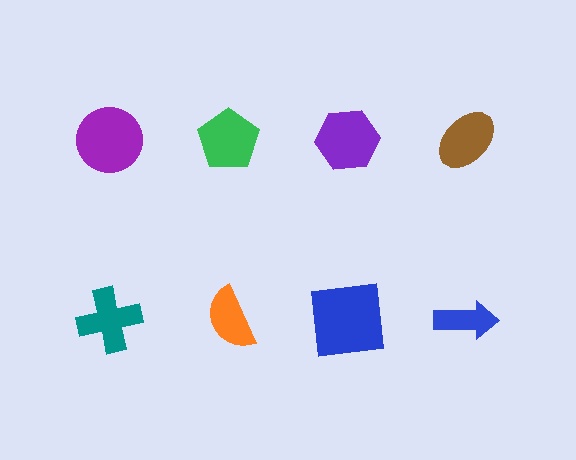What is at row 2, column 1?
A teal cross.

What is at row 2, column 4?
A blue arrow.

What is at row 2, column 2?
An orange semicircle.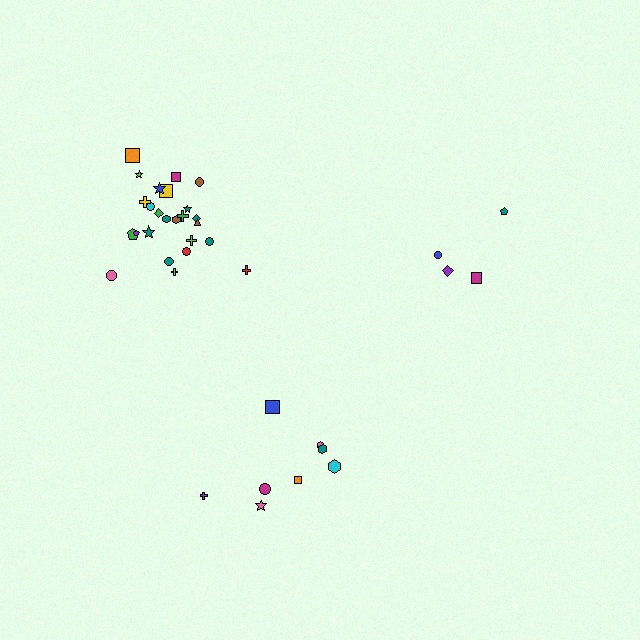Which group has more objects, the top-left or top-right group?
The top-left group.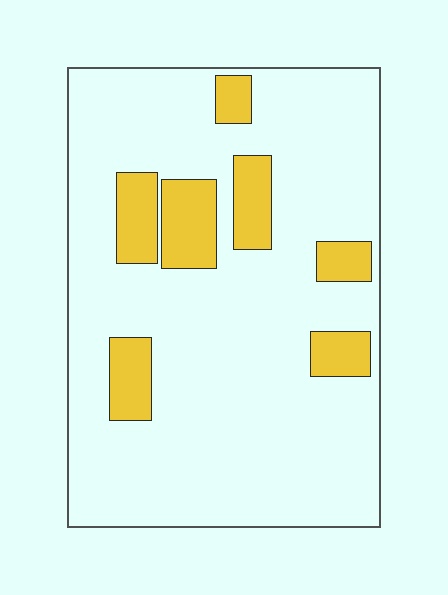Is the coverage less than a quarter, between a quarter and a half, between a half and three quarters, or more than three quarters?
Less than a quarter.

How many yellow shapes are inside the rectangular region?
7.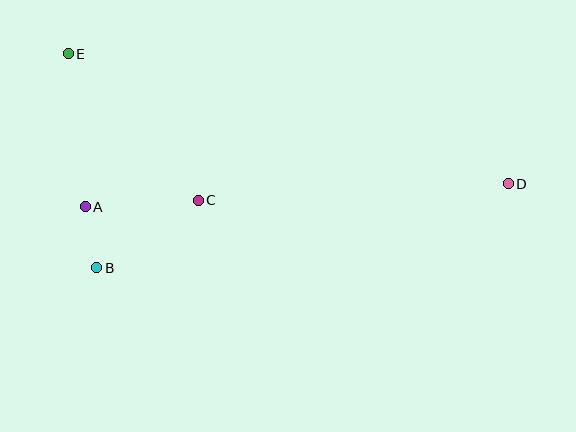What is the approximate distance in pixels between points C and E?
The distance between C and E is approximately 196 pixels.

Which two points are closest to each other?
Points A and B are closest to each other.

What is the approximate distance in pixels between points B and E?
The distance between B and E is approximately 216 pixels.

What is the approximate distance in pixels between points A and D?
The distance between A and D is approximately 424 pixels.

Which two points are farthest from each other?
Points D and E are farthest from each other.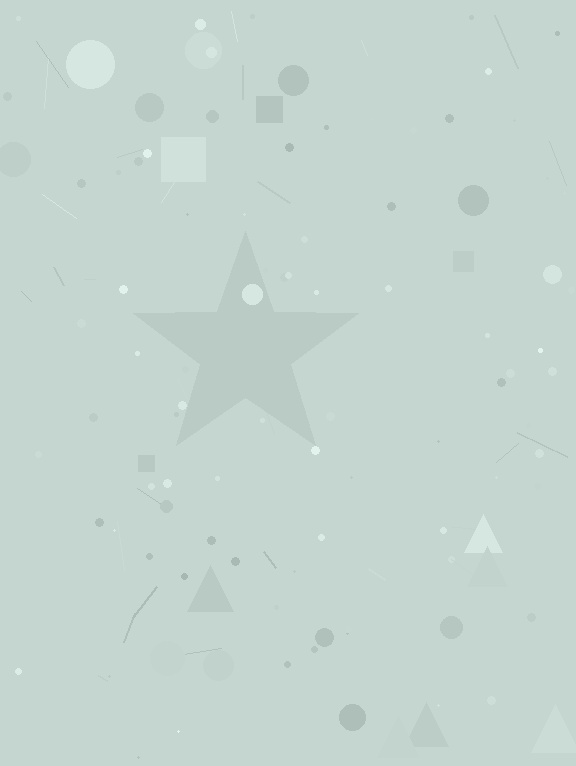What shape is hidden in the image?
A star is hidden in the image.